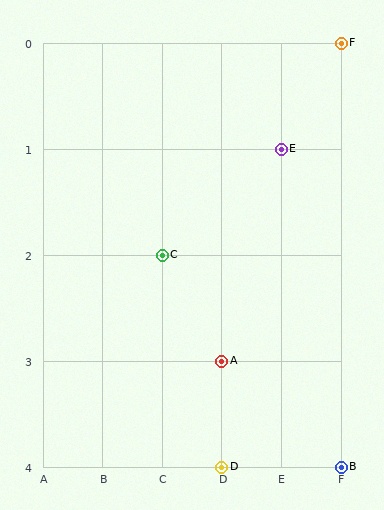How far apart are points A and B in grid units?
Points A and B are 2 columns and 1 row apart (about 2.2 grid units diagonally).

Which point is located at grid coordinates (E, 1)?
Point E is at (E, 1).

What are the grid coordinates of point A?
Point A is at grid coordinates (D, 3).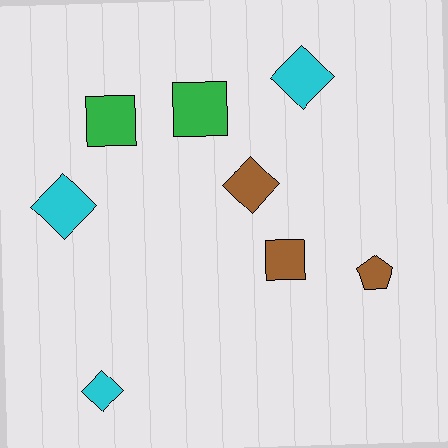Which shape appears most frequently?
Diamond, with 4 objects.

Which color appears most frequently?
Cyan, with 3 objects.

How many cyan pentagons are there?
There are no cyan pentagons.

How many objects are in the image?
There are 8 objects.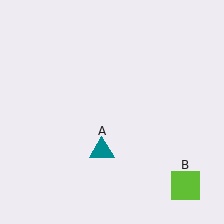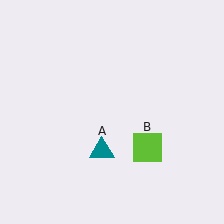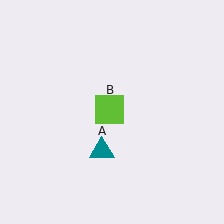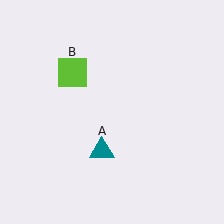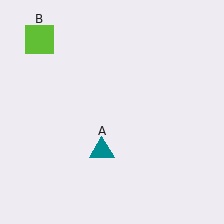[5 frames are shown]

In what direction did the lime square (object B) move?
The lime square (object B) moved up and to the left.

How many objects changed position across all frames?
1 object changed position: lime square (object B).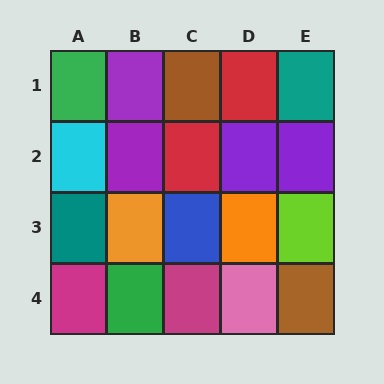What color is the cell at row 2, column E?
Purple.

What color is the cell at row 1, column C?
Brown.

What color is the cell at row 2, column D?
Purple.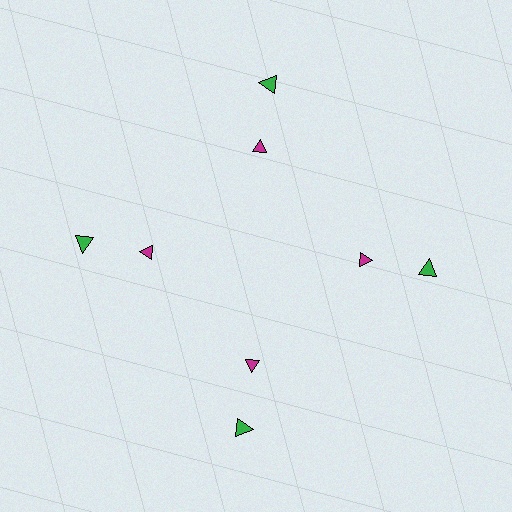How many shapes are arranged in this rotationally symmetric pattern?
There are 8 shapes, arranged in 4 groups of 2.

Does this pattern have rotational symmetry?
Yes, this pattern has 4-fold rotational symmetry. It looks the same after rotating 90 degrees around the center.